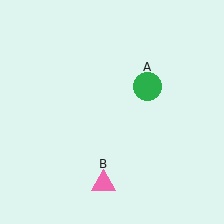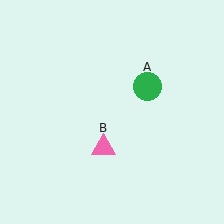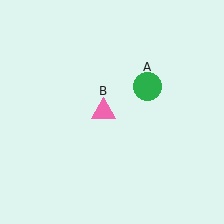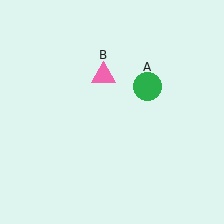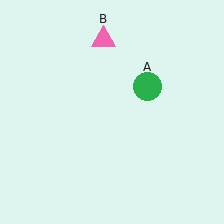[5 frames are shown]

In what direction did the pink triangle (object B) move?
The pink triangle (object B) moved up.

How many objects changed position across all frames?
1 object changed position: pink triangle (object B).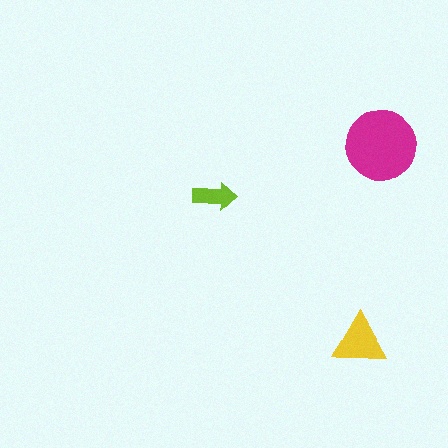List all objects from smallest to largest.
The lime arrow, the yellow triangle, the magenta circle.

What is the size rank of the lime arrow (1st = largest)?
3rd.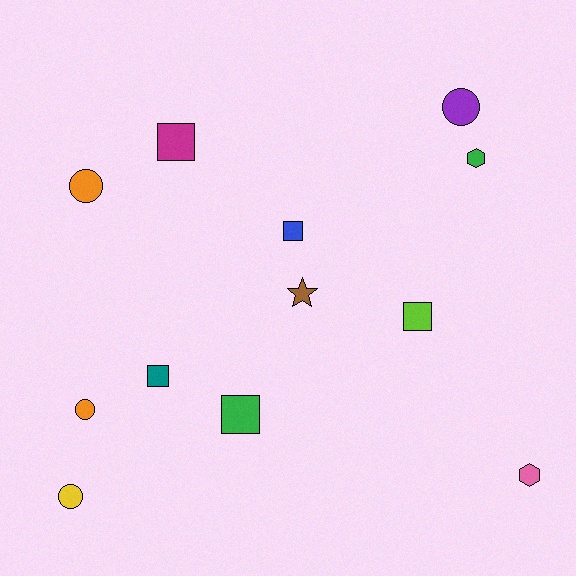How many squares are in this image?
There are 5 squares.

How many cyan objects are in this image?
There are no cyan objects.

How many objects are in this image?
There are 12 objects.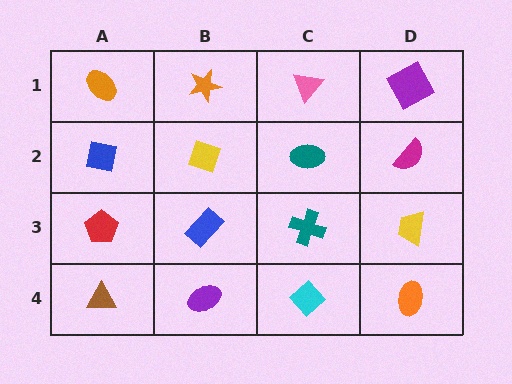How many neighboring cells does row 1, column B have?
3.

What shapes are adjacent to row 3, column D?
A magenta semicircle (row 2, column D), an orange ellipse (row 4, column D), a teal cross (row 3, column C).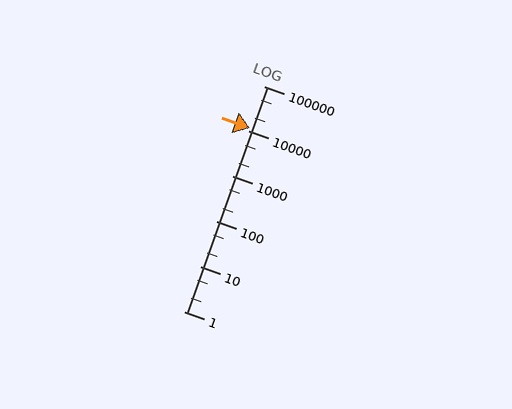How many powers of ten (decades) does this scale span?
The scale spans 5 decades, from 1 to 100000.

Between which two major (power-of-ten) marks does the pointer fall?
The pointer is between 10000 and 100000.